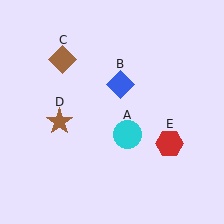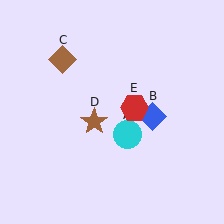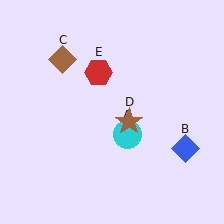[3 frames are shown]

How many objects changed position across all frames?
3 objects changed position: blue diamond (object B), brown star (object D), red hexagon (object E).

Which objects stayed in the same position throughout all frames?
Cyan circle (object A) and brown diamond (object C) remained stationary.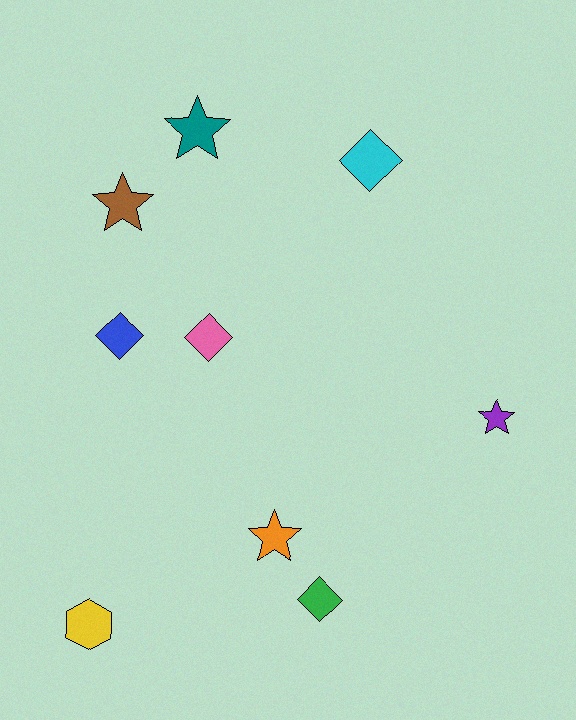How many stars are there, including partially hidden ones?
There are 4 stars.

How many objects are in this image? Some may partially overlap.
There are 9 objects.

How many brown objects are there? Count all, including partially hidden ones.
There is 1 brown object.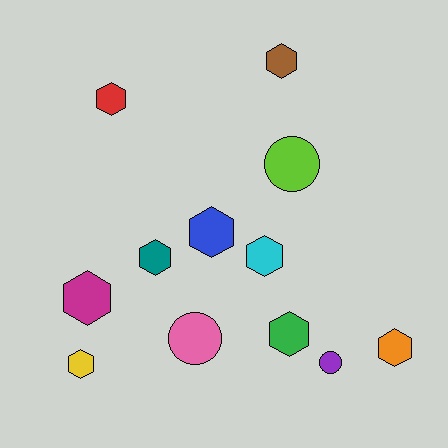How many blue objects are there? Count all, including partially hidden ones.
There is 1 blue object.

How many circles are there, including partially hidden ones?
There are 3 circles.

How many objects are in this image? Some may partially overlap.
There are 12 objects.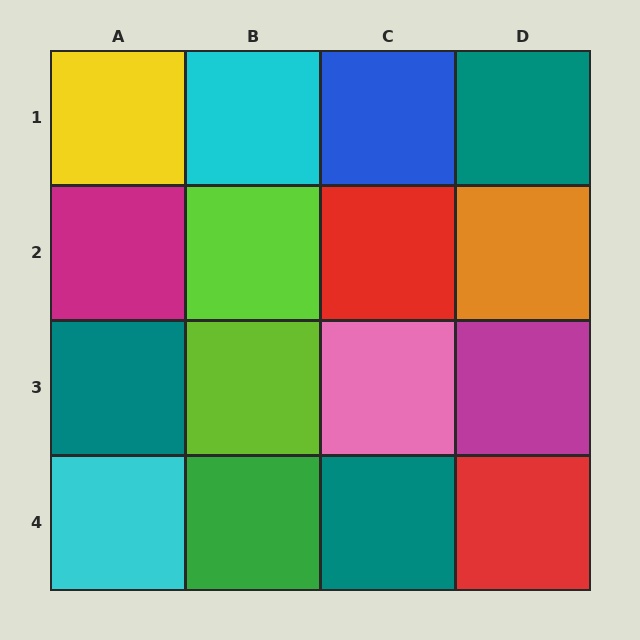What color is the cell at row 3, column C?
Pink.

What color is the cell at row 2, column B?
Lime.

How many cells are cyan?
2 cells are cyan.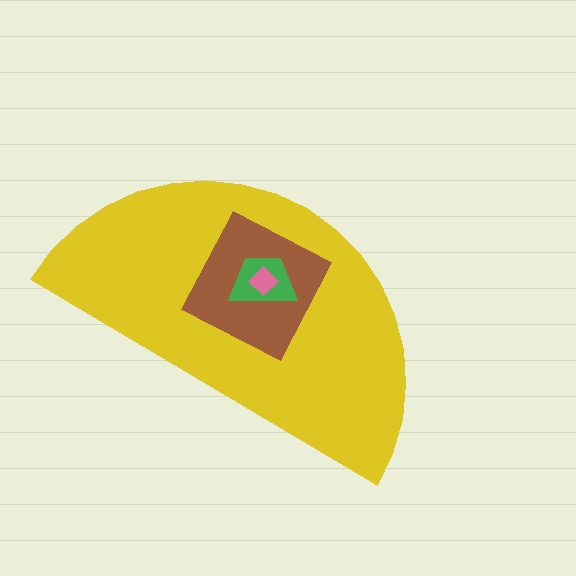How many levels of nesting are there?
4.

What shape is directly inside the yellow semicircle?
The brown square.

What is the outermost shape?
The yellow semicircle.